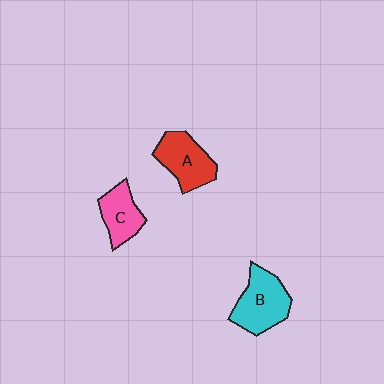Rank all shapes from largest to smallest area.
From largest to smallest: B (cyan), A (red), C (pink).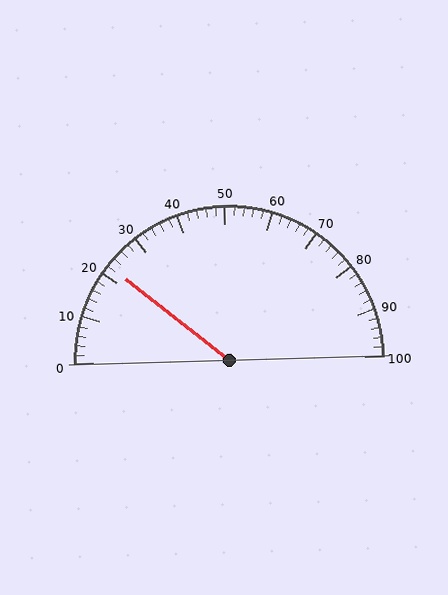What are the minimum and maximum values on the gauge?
The gauge ranges from 0 to 100.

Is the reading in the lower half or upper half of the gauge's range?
The reading is in the lower half of the range (0 to 100).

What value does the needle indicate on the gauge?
The needle indicates approximately 22.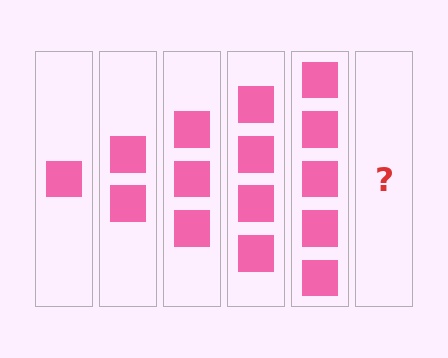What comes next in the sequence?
The next element should be 6 squares.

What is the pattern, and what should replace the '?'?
The pattern is that each step adds one more square. The '?' should be 6 squares.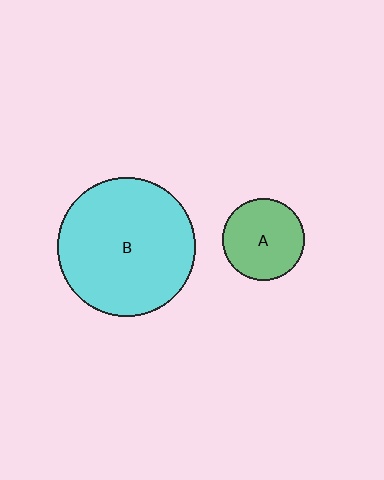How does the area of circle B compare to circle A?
Approximately 2.8 times.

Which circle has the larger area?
Circle B (cyan).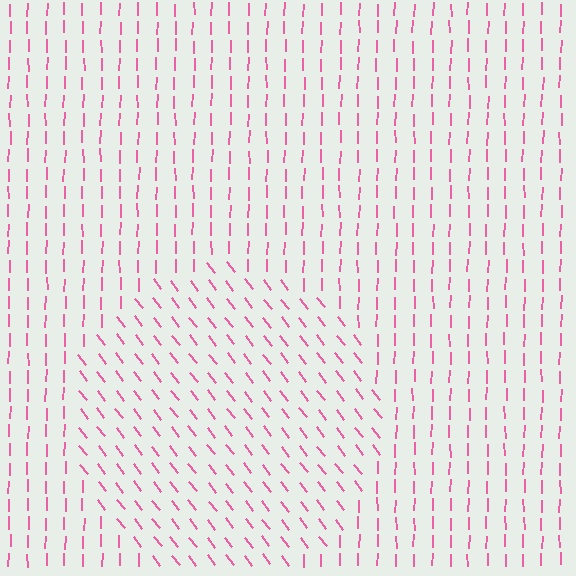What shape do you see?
I see a circle.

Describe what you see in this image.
The image is filled with small pink line segments. A circle region in the image has lines oriented differently from the surrounding lines, creating a visible texture boundary.